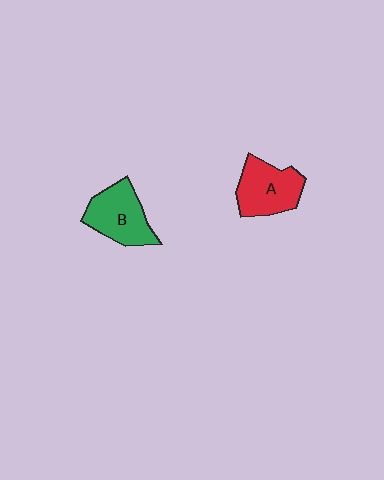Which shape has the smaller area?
Shape A (red).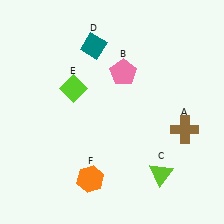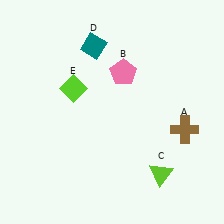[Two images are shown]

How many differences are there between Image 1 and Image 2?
There is 1 difference between the two images.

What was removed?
The orange hexagon (F) was removed in Image 2.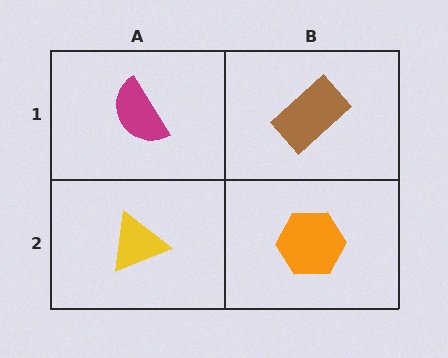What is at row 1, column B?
A brown rectangle.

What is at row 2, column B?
An orange hexagon.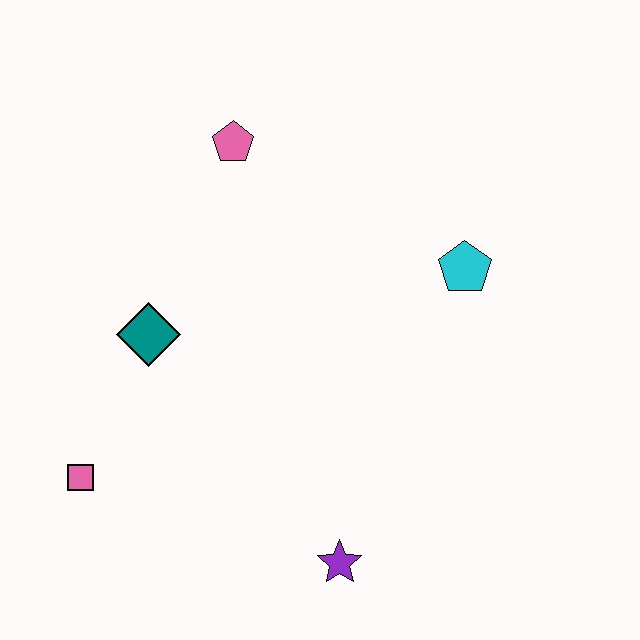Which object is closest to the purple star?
The pink square is closest to the purple star.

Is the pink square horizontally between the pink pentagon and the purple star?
No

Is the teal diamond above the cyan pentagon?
No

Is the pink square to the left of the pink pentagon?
Yes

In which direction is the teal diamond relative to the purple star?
The teal diamond is above the purple star.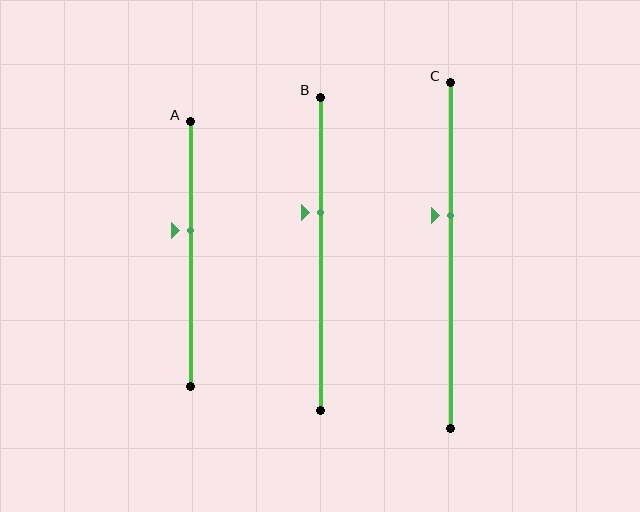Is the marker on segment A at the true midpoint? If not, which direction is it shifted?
No, the marker on segment A is shifted upward by about 9% of the segment length.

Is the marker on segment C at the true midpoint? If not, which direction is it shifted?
No, the marker on segment C is shifted upward by about 12% of the segment length.